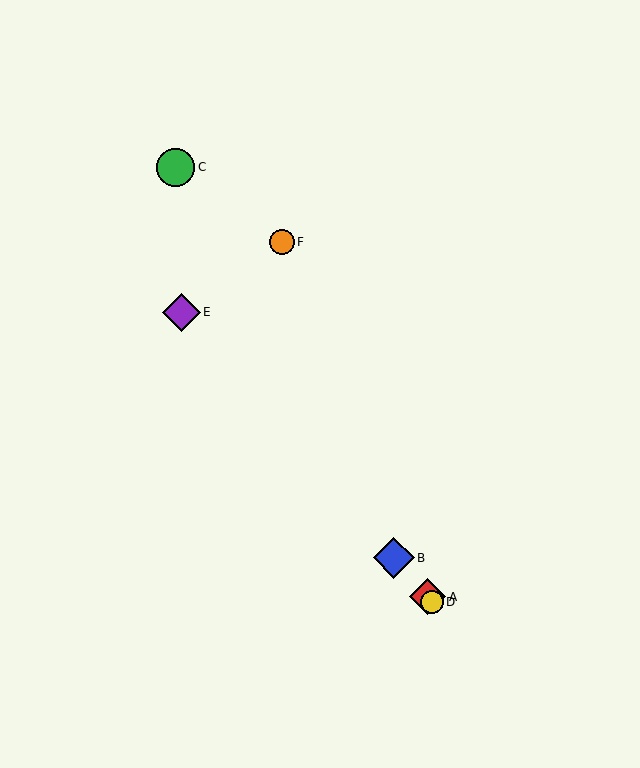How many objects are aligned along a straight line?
4 objects (A, B, D, E) are aligned along a straight line.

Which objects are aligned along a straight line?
Objects A, B, D, E are aligned along a straight line.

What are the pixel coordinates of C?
Object C is at (175, 167).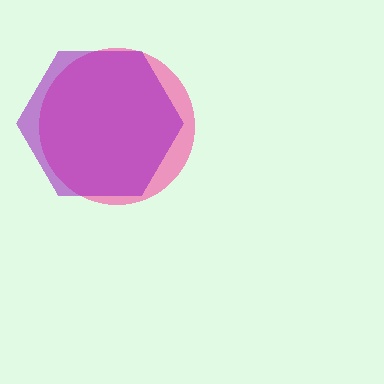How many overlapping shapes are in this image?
There are 2 overlapping shapes in the image.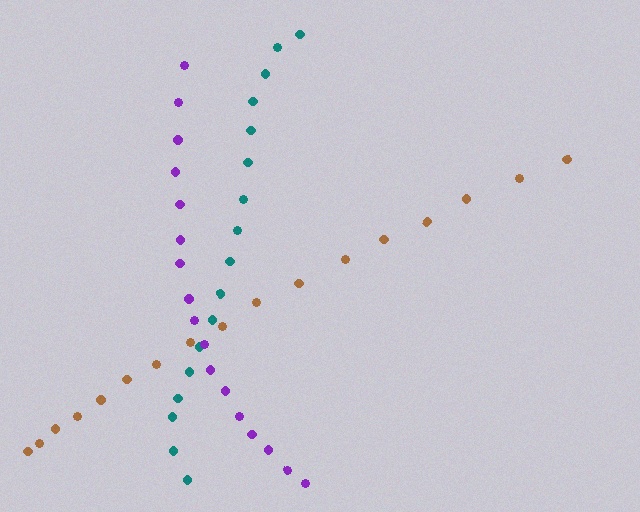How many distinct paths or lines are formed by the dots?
There are 3 distinct paths.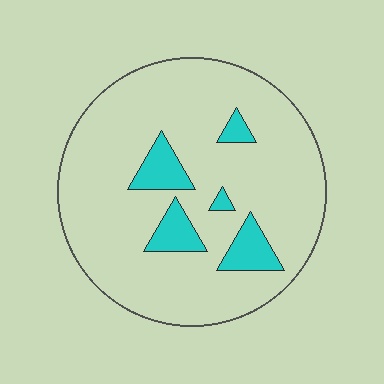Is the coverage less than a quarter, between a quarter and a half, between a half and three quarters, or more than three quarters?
Less than a quarter.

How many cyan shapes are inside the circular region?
5.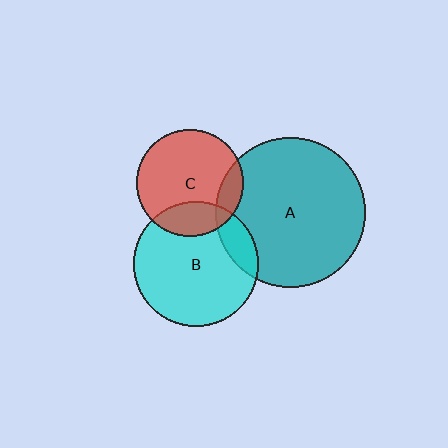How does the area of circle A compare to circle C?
Approximately 2.0 times.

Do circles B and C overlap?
Yes.